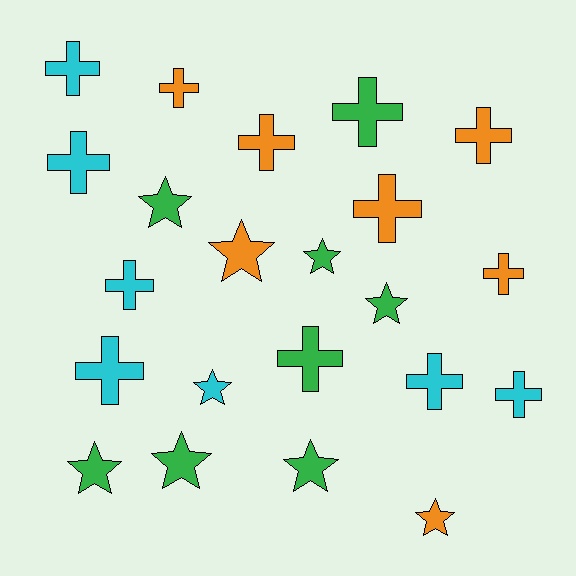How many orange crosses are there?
There are 5 orange crosses.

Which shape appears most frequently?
Cross, with 13 objects.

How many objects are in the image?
There are 22 objects.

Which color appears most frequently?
Green, with 8 objects.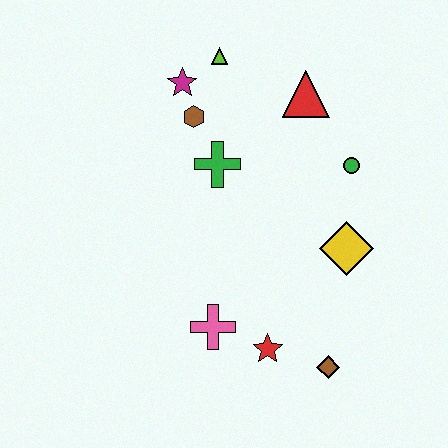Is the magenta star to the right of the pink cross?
No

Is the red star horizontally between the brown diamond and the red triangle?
No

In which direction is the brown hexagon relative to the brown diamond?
The brown hexagon is above the brown diamond.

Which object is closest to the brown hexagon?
The magenta star is closest to the brown hexagon.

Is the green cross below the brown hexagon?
Yes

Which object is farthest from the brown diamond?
The lime triangle is farthest from the brown diamond.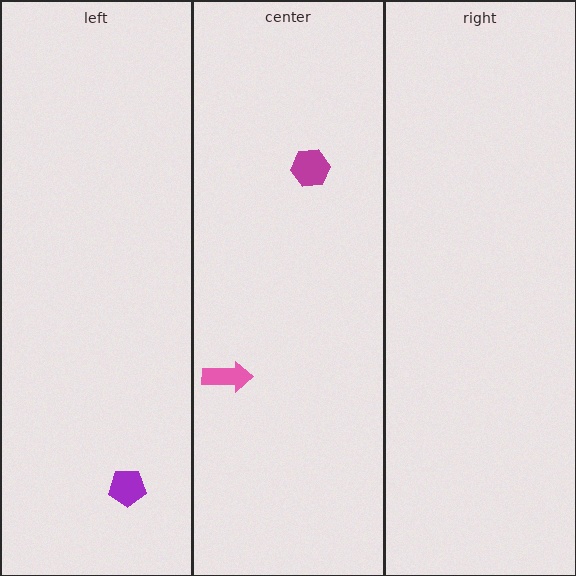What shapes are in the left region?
The purple pentagon.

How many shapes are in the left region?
1.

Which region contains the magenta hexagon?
The center region.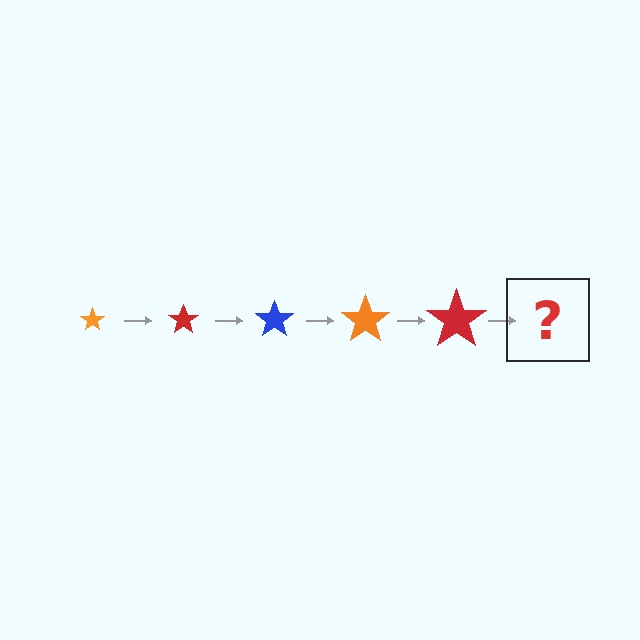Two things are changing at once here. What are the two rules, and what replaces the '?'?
The two rules are that the star grows larger each step and the color cycles through orange, red, and blue. The '?' should be a blue star, larger than the previous one.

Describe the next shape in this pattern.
It should be a blue star, larger than the previous one.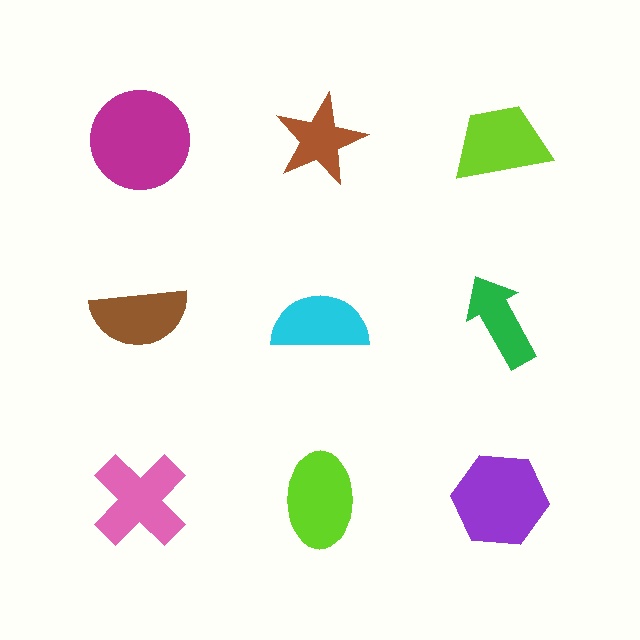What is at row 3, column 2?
A lime ellipse.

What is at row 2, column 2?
A cyan semicircle.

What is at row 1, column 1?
A magenta circle.